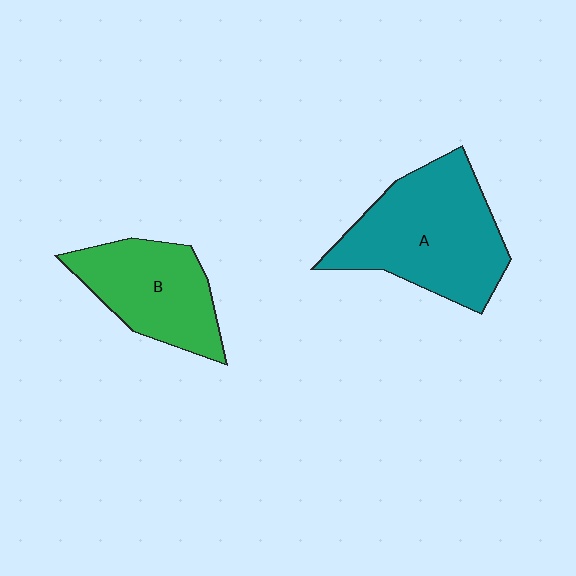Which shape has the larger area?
Shape A (teal).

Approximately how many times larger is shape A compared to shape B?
Approximately 1.4 times.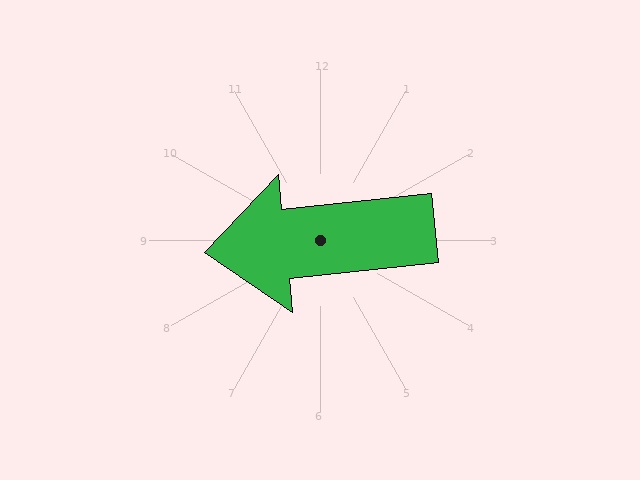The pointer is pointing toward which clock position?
Roughly 9 o'clock.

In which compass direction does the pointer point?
West.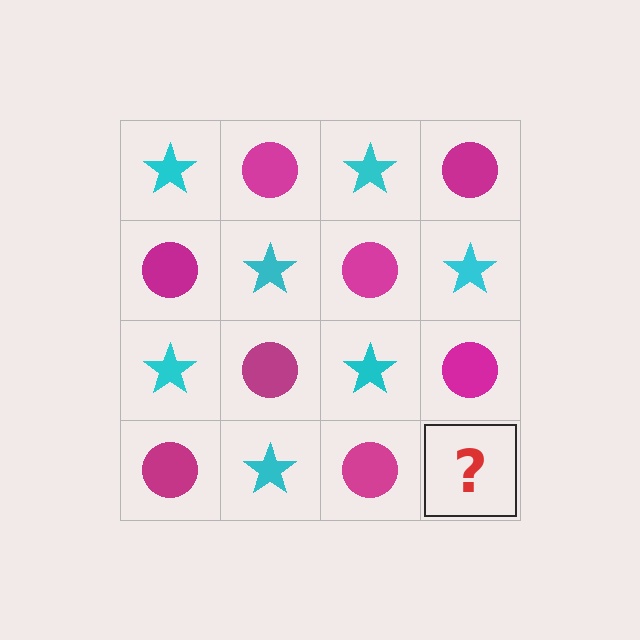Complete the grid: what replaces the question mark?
The question mark should be replaced with a cyan star.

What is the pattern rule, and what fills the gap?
The rule is that it alternates cyan star and magenta circle in a checkerboard pattern. The gap should be filled with a cyan star.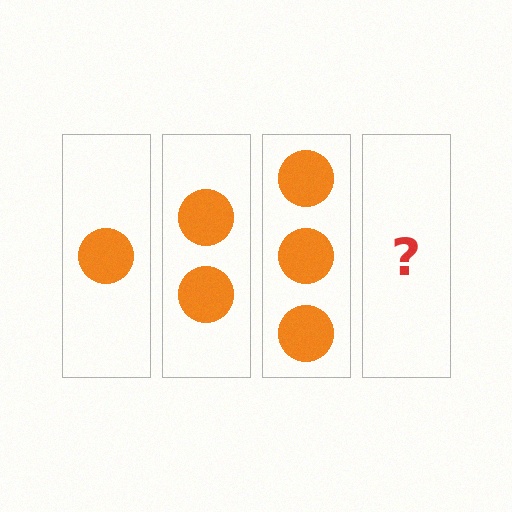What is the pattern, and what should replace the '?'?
The pattern is that each step adds one more circle. The '?' should be 4 circles.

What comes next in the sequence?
The next element should be 4 circles.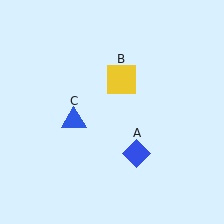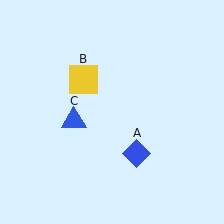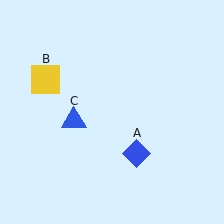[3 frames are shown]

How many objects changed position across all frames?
1 object changed position: yellow square (object B).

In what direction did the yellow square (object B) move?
The yellow square (object B) moved left.